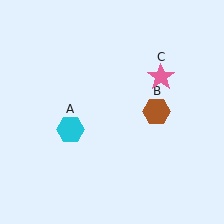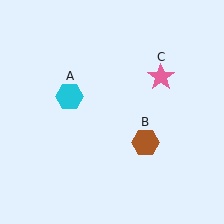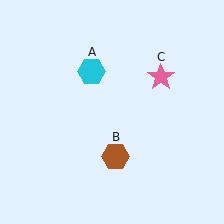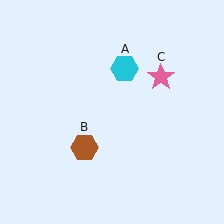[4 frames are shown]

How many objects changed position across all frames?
2 objects changed position: cyan hexagon (object A), brown hexagon (object B).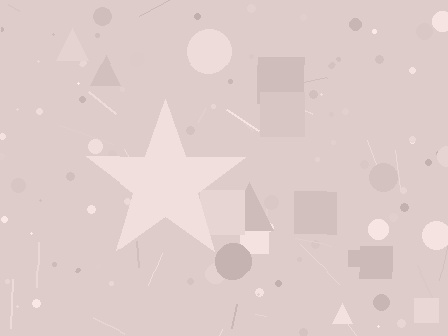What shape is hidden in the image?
A star is hidden in the image.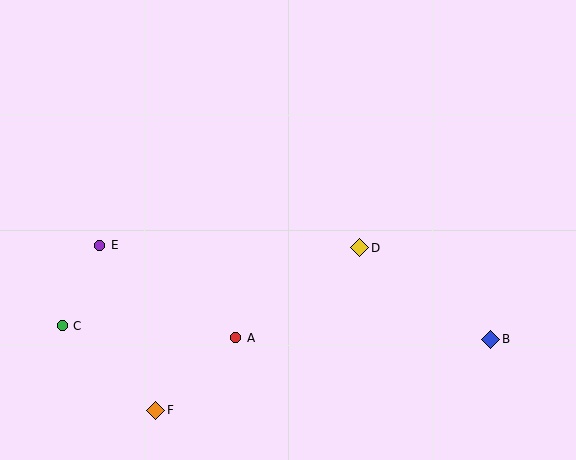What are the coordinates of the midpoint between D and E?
The midpoint between D and E is at (230, 247).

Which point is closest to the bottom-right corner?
Point B is closest to the bottom-right corner.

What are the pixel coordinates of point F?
Point F is at (156, 410).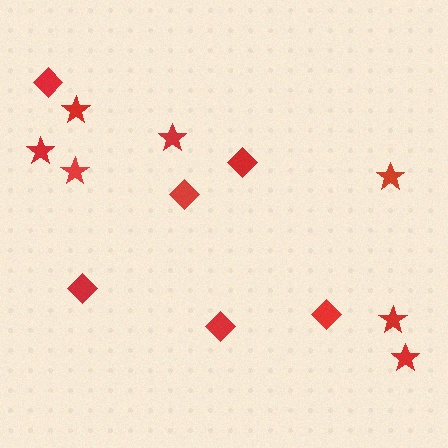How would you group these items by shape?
There are 2 groups: one group of diamonds (6) and one group of stars (7).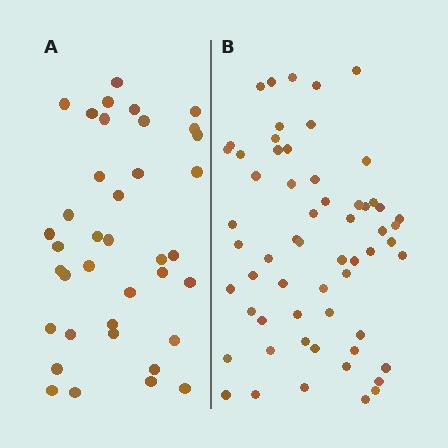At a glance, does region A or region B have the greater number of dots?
Region B (the right region) has more dots.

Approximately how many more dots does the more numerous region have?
Region B has approximately 20 more dots than region A.